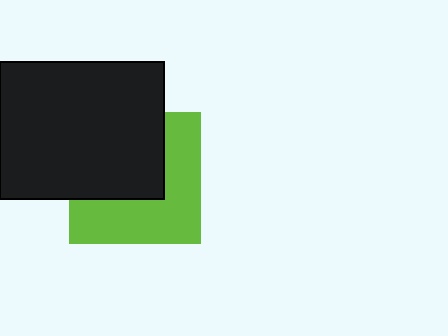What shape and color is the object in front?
The object in front is a black rectangle.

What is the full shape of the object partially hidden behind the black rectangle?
The partially hidden object is a lime square.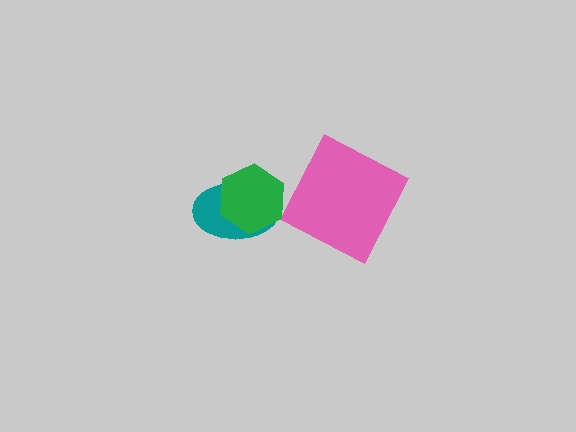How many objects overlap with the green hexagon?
1 object overlaps with the green hexagon.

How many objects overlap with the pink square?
0 objects overlap with the pink square.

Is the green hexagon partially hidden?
No, no other shape covers it.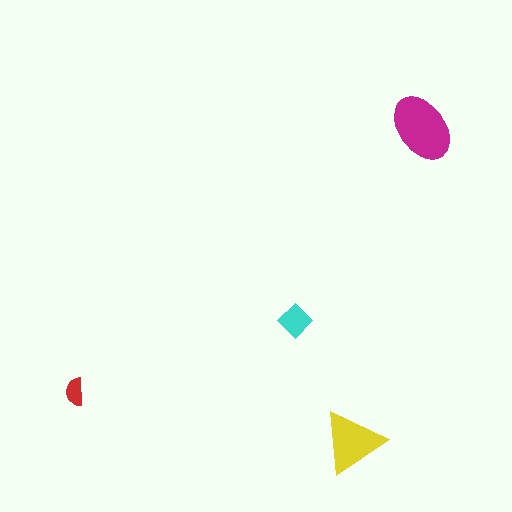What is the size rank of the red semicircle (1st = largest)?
4th.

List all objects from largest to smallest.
The magenta ellipse, the yellow triangle, the cyan diamond, the red semicircle.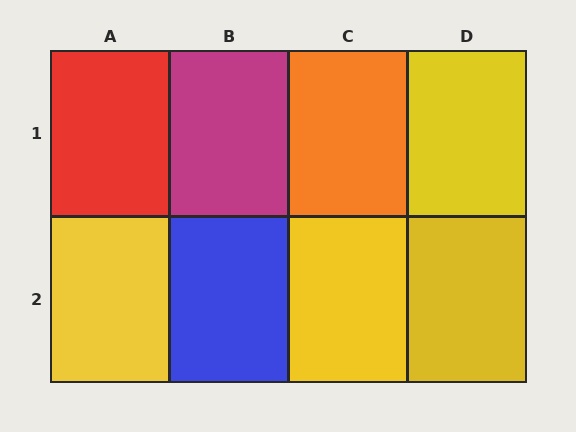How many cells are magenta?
1 cell is magenta.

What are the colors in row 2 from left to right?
Yellow, blue, yellow, yellow.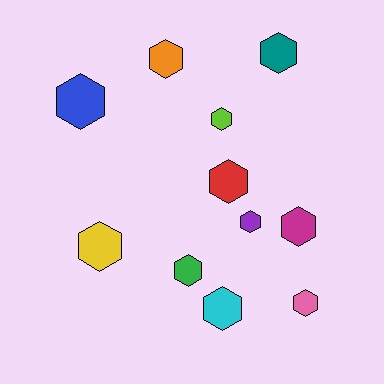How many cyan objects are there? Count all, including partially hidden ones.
There is 1 cyan object.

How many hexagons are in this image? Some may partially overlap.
There are 11 hexagons.